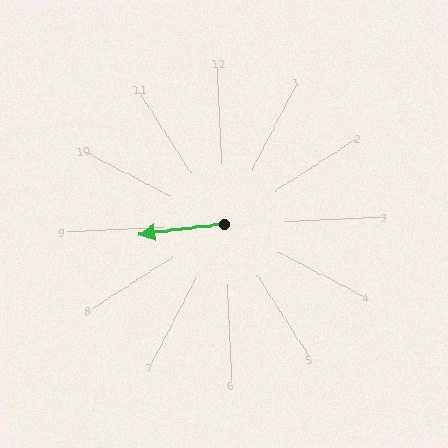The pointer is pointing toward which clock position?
Roughly 9 o'clock.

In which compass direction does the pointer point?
West.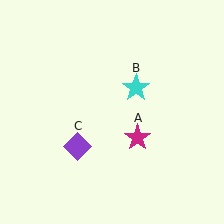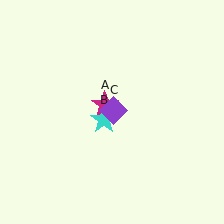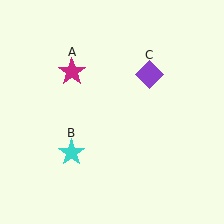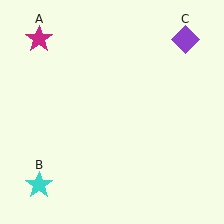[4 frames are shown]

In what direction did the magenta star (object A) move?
The magenta star (object A) moved up and to the left.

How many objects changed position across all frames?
3 objects changed position: magenta star (object A), cyan star (object B), purple diamond (object C).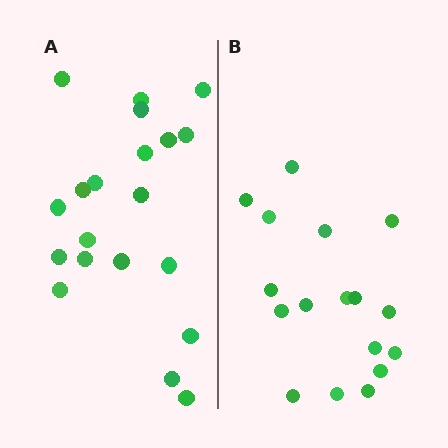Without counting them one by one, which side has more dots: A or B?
Region A (the left region) has more dots.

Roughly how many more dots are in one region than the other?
Region A has just a few more — roughly 2 or 3 more dots than region B.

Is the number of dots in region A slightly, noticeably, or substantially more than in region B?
Region A has only slightly more — the two regions are fairly close. The ratio is roughly 1.2 to 1.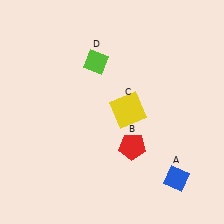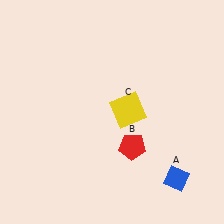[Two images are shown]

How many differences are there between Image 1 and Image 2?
There is 1 difference between the two images.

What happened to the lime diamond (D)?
The lime diamond (D) was removed in Image 2. It was in the top-left area of Image 1.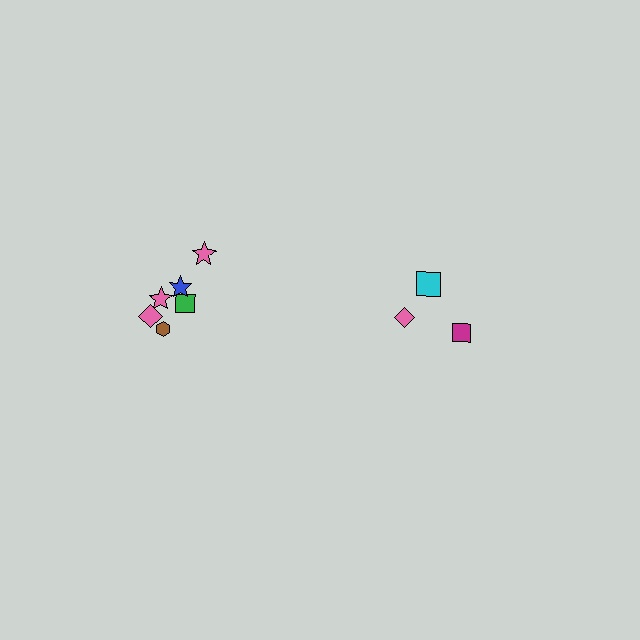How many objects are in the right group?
There are 3 objects.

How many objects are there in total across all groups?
There are 9 objects.